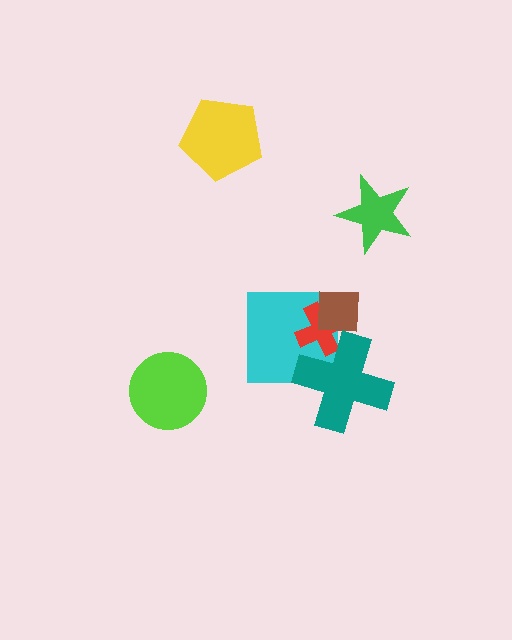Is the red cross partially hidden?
Yes, it is partially covered by another shape.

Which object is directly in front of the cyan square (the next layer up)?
The red cross is directly in front of the cyan square.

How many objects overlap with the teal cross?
2 objects overlap with the teal cross.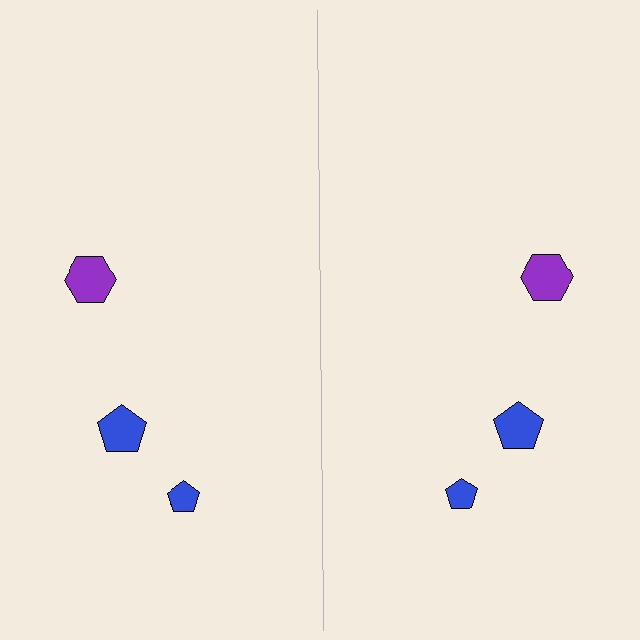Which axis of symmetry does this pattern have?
The pattern has a vertical axis of symmetry running through the center of the image.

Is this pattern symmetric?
Yes, this pattern has bilateral (reflection) symmetry.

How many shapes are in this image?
There are 6 shapes in this image.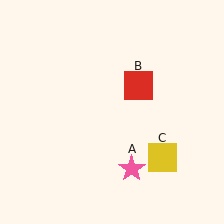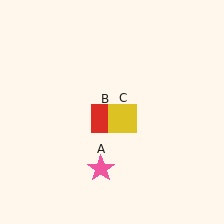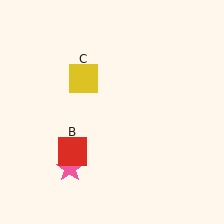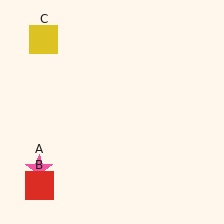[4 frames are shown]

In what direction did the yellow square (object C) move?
The yellow square (object C) moved up and to the left.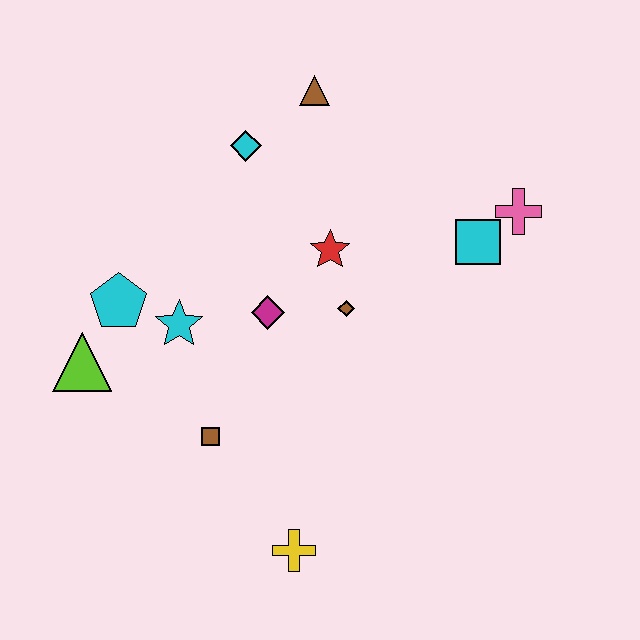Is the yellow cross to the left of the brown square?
No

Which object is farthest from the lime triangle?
The pink cross is farthest from the lime triangle.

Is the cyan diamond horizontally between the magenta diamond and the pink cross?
No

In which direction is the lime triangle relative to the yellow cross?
The lime triangle is to the left of the yellow cross.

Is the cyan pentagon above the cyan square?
No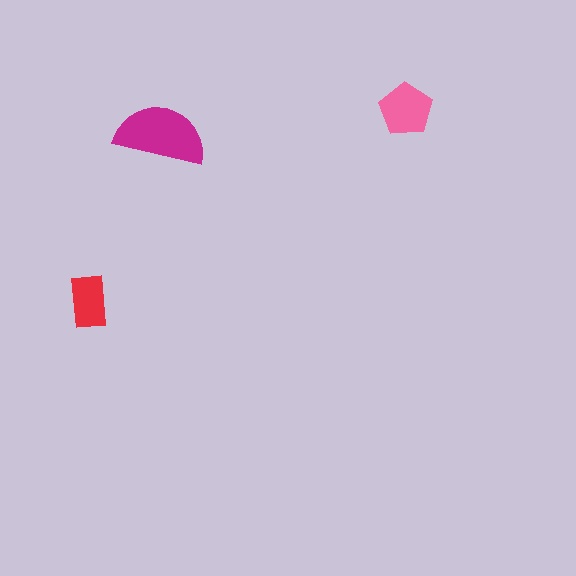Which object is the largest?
The magenta semicircle.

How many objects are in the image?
There are 3 objects in the image.